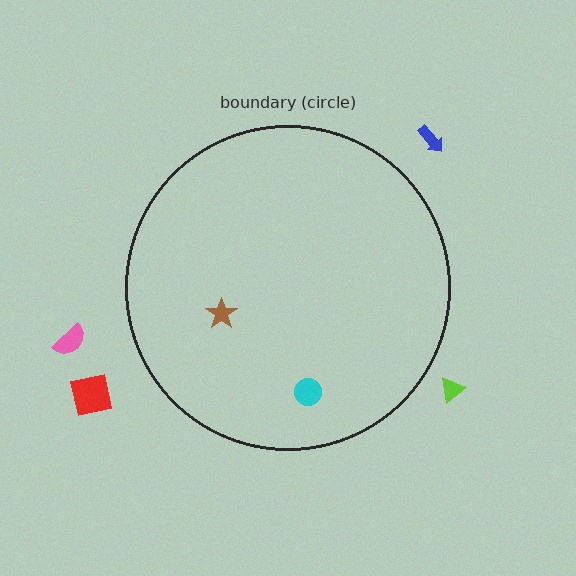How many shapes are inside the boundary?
2 inside, 4 outside.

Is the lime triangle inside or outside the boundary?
Outside.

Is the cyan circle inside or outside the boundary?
Inside.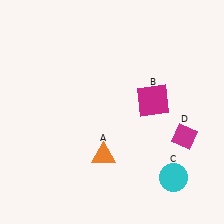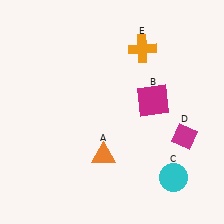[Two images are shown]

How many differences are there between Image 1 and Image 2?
There is 1 difference between the two images.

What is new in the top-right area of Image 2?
An orange cross (E) was added in the top-right area of Image 2.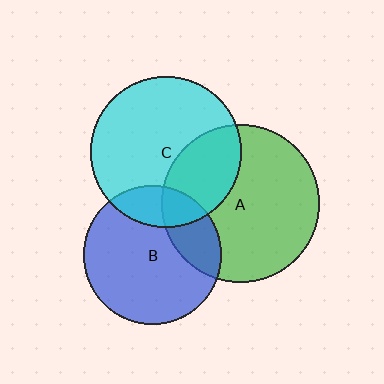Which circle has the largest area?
Circle A (green).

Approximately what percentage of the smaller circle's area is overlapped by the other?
Approximately 20%.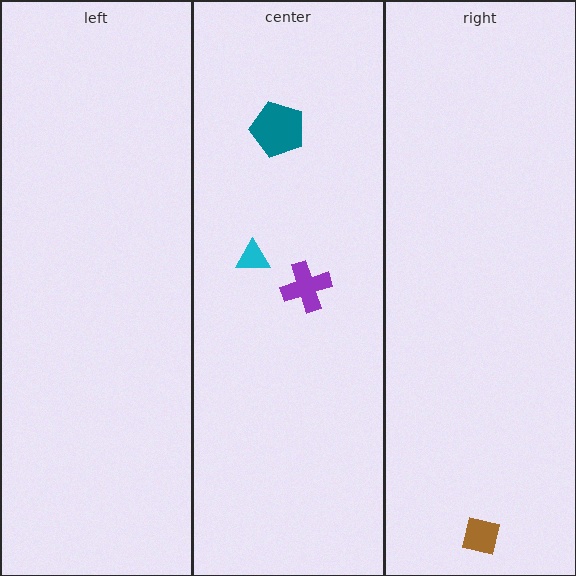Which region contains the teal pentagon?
The center region.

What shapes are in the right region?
The brown square.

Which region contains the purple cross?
The center region.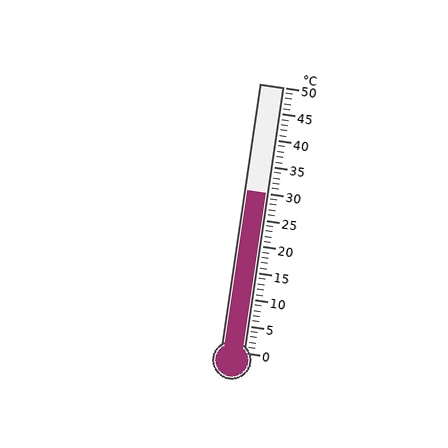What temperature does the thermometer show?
The thermometer shows approximately 30°C.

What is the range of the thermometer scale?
The thermometer scale ranges from 0°C to 50°C.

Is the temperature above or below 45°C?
The temperature is below 45°C.